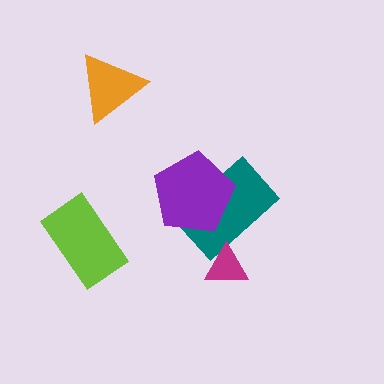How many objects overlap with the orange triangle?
0 objects overlap with the orange triangle.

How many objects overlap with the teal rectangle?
2 objects overlap with the teal rectangle.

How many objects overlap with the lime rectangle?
0 objects overlap with the lime rectangle.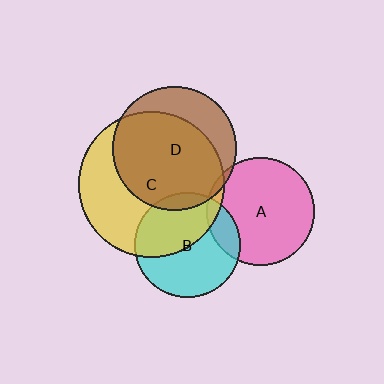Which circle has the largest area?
Circle C (yellow).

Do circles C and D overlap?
Yes.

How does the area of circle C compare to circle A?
Approximately 1.8 times.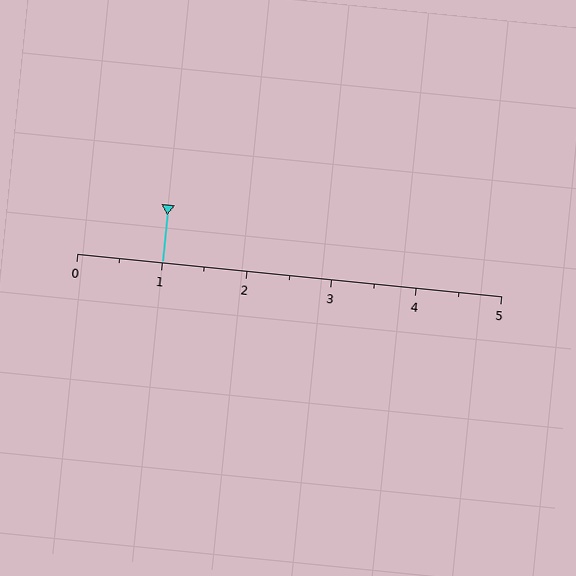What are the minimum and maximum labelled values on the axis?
The axis runs from 0 to 5.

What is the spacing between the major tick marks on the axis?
The major ticks are spaced 1 apart.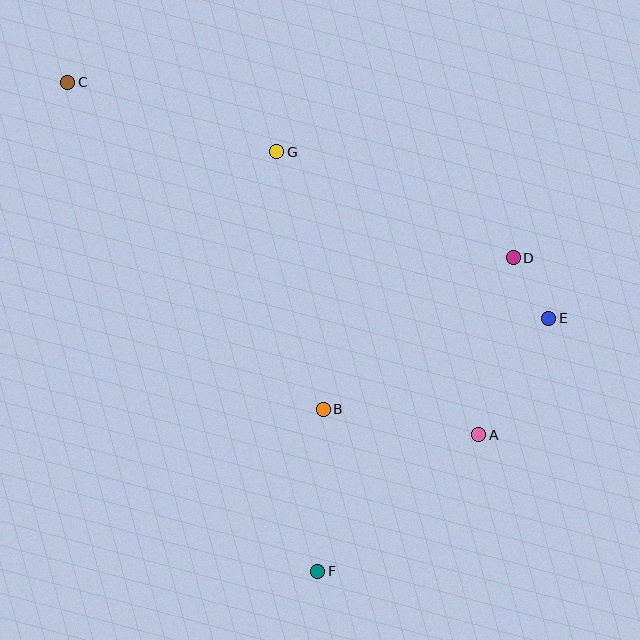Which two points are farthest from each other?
Points C and F are farthest from each other.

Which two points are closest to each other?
Points D and E are closest to each other.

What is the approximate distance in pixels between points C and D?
The distance between C and D is approximately 479 pixels.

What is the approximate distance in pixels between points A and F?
The distance between A and F is approximately 211 pixels.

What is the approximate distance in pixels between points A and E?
The distance between A and E is approximately 136 pixels.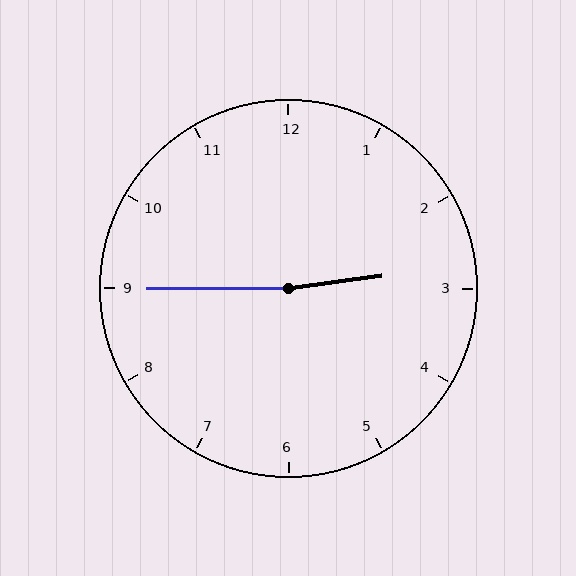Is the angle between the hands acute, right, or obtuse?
It is obtuse.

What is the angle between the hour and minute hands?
Approximately 172 degrees.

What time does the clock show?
2:45.